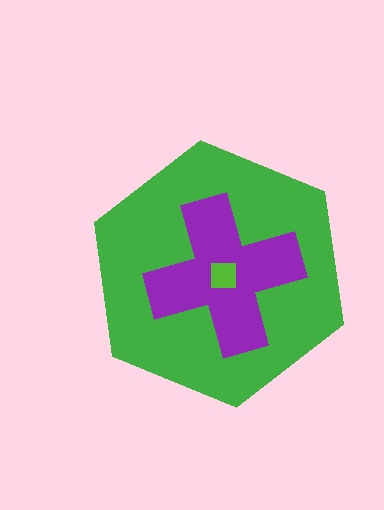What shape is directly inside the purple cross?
The lime square.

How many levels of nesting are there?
3.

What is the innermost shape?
The lime square.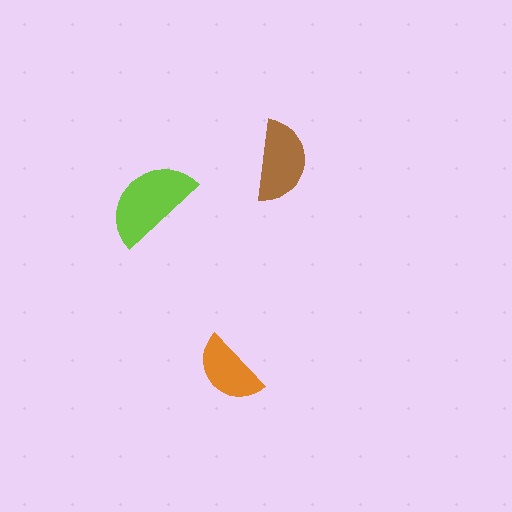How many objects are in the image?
There are 3 objects in the image.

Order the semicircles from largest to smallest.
the lime one, the brown one, the orange one.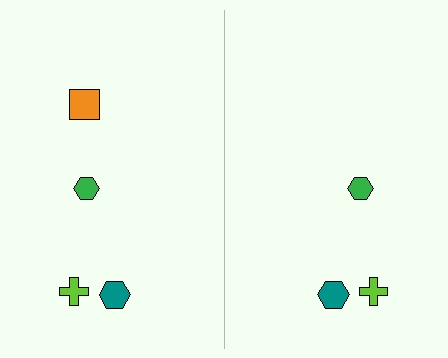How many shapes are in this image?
There are 7 shapes in this image.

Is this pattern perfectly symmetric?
No, the pattern is not perfectly symmetric. A orange square is missing from the right side.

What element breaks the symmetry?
A orange square is missing from the right side.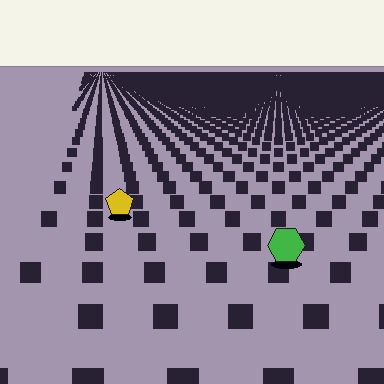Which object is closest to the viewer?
The green hexagon is closest. The texture marks near it are larger and more spread out.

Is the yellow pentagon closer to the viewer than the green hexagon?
No. The green hexagon is closer — you can tell from the texture gradient: the ground texture is coarser near it.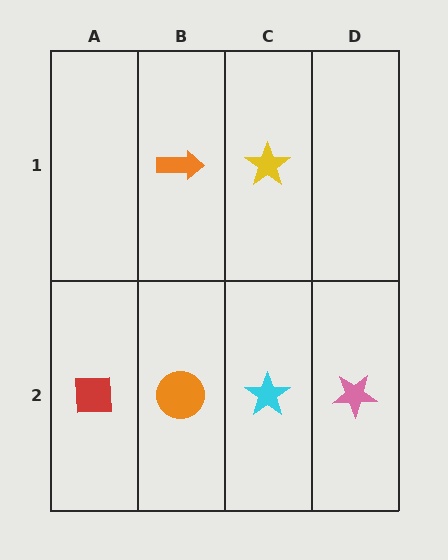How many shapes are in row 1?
2 shapes.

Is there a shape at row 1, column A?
No, that cell is empty.